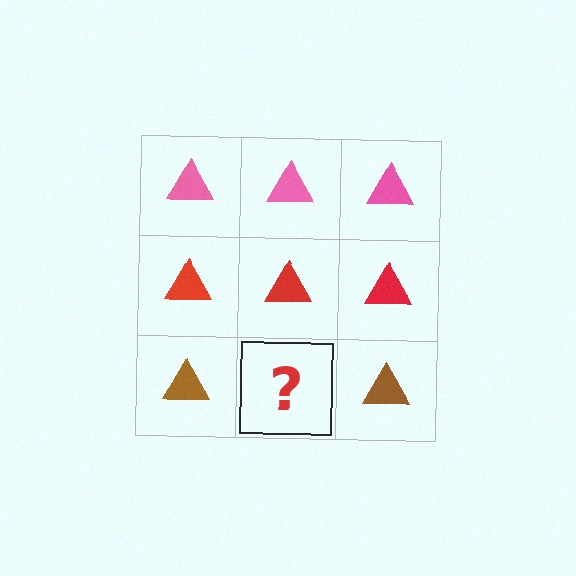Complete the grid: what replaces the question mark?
The question mark should be replaced with a brown triangle.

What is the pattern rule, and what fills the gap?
The rule is that each row has a consistent color. The gap should be filled with a brown triangle.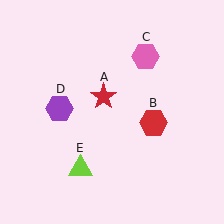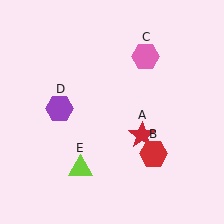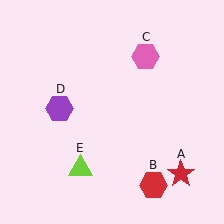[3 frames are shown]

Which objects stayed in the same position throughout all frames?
Pink hexagon (object C) and purple hexagon (object D) and lime triangle (object E) remained stationary.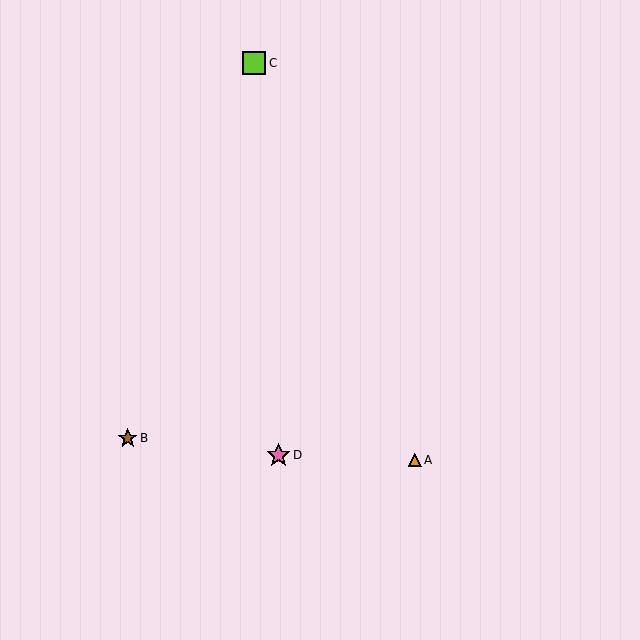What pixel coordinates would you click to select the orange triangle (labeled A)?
Click at (415, 460) to select the orange triangle A.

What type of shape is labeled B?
Shape B is a brown star.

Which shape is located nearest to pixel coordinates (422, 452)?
The orange triangle (labeled A) at (415, 460) is nearest to that location.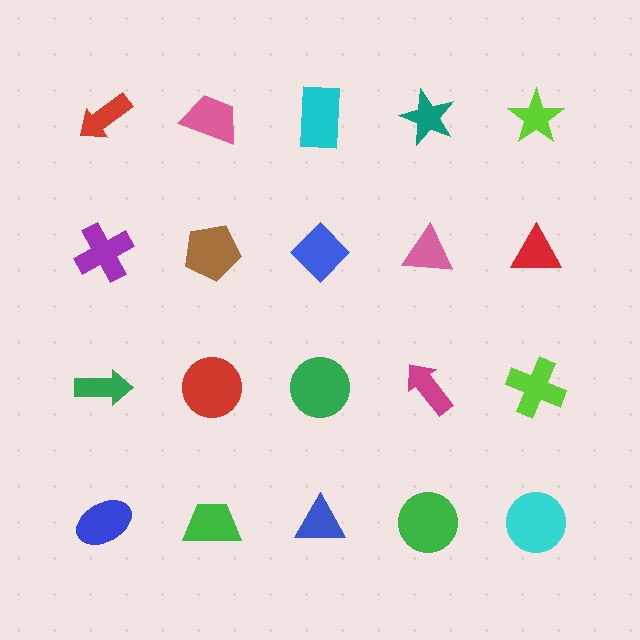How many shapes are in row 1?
5 shapes.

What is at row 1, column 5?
A lime star.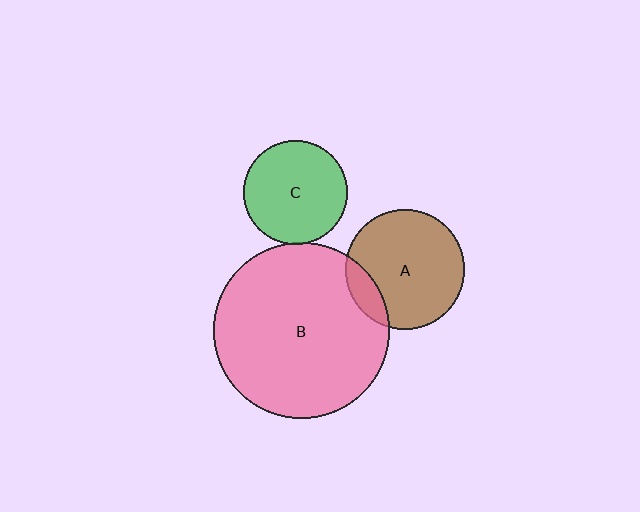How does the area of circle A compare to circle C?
Approximately 1.3 times.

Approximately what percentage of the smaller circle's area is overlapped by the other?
Approximately 5%.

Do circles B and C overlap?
Yes.